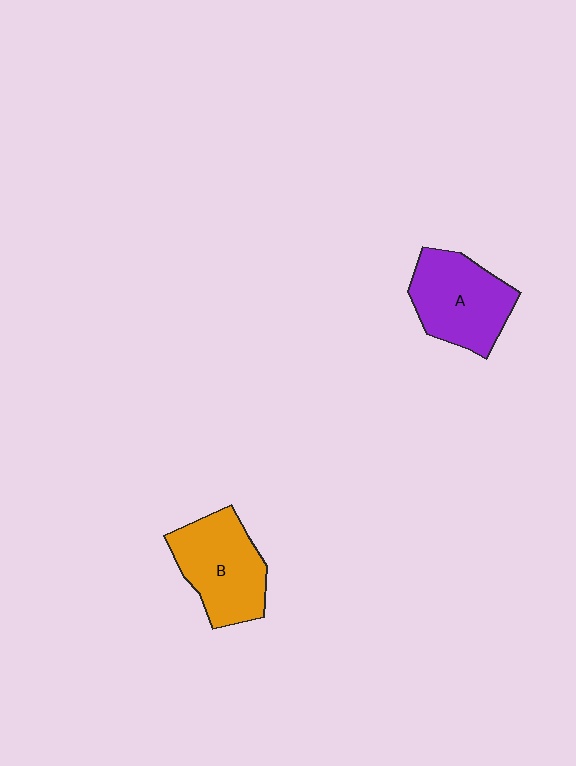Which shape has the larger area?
Shape A (purple).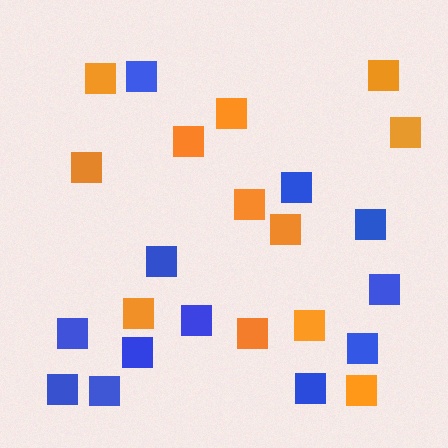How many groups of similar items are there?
There are 2 groups: one group of blue squares (12) and one group of orange squares (12).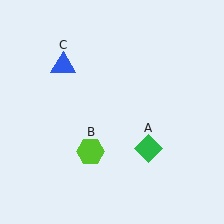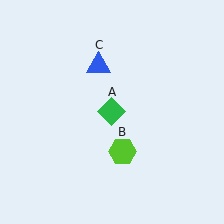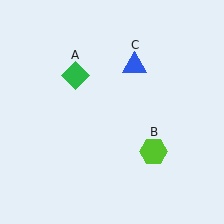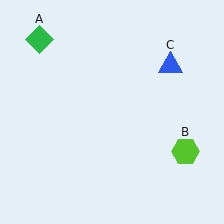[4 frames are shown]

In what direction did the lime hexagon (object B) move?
The lime hexagon (object B) moved right.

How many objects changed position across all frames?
3 objects changed position: green diamond (object A), lime hexagon (object B), blue triangle (object C).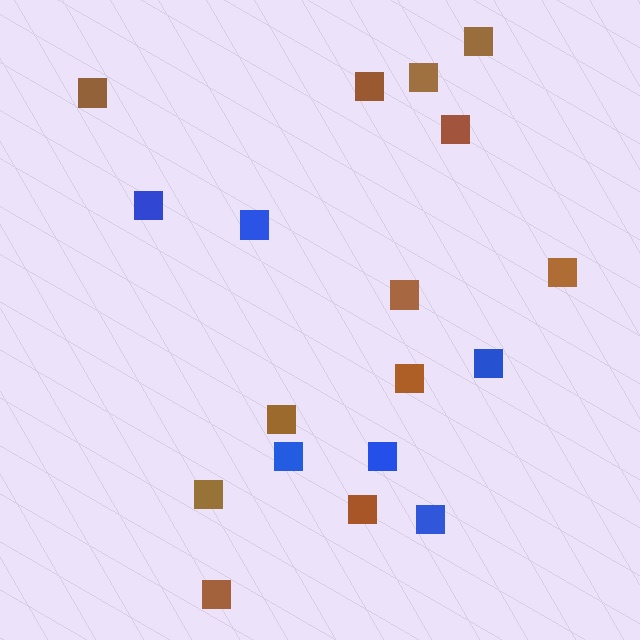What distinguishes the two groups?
There are 2 groups: one group of brown squares (12) and one group of blue squares (6).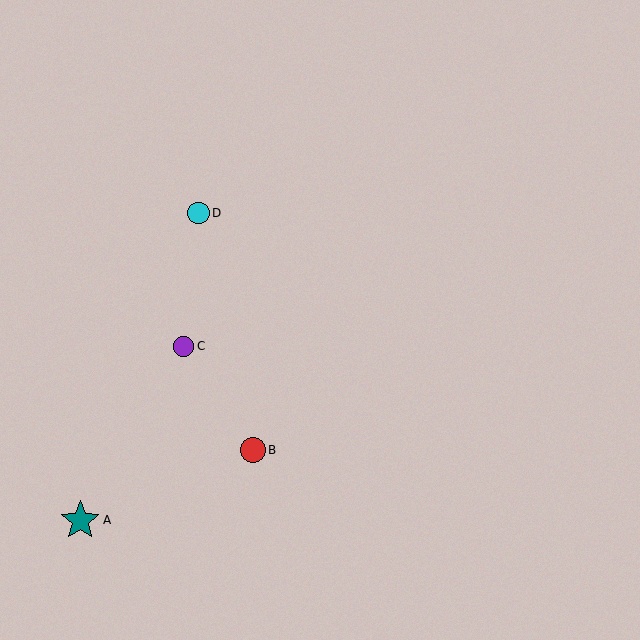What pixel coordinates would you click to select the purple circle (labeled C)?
Click at (184, 346) to select the purple circle C.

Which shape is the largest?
The teal star (labeled A) is the largest.